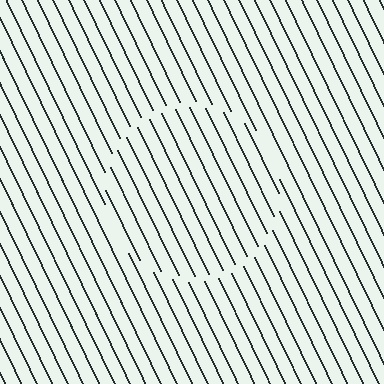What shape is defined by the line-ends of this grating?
An illusory circle. The interior of the shape contains the same grating, shifted by half a period — the contour is defined by the phase discontinuity where line-ends from the inner and outer gratings abut.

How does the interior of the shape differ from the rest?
The interior of the shape contains the same grating, shifted by half a period — the contour is defined by the phase discontinuity where line-ends from the inner and outer gratings abut.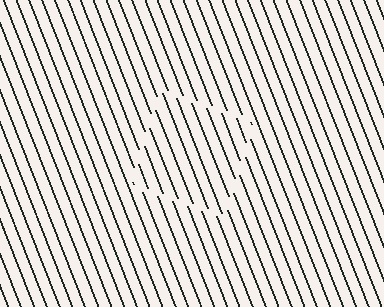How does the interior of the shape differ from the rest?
The interior of the shape contains the same grating, shifted by half a period — the contour is defined by the phase discontinuity where line-ends from the inner and outer gratings abut.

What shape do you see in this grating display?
An illusory square. The interior of the shape contains the same grating, shifted by half a period — the contour is defined by the phase discontinuity where line-ends from the inner and outer gratings abut.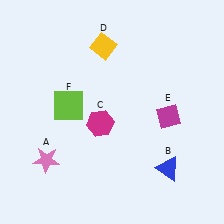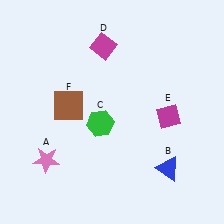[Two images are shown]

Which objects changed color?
C changed from magenta to green. D changed from yellow to magenta. F changed from lime to brown.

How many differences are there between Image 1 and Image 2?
There are 3 differences between the two images.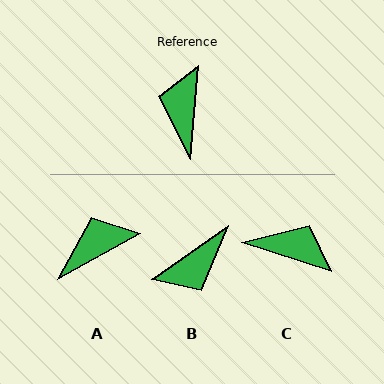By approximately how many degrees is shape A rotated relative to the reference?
Approximately 56 degrees clockwise.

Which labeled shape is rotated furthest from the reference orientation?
B, about 130 degrees away.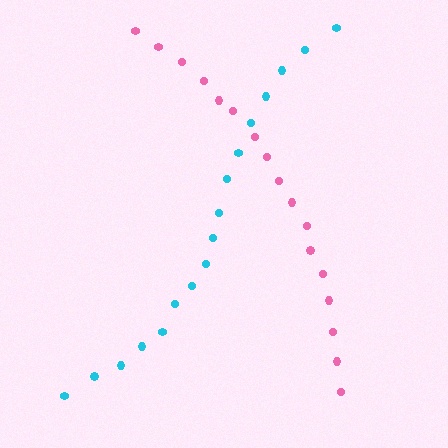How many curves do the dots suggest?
There are 2 distinct paths.